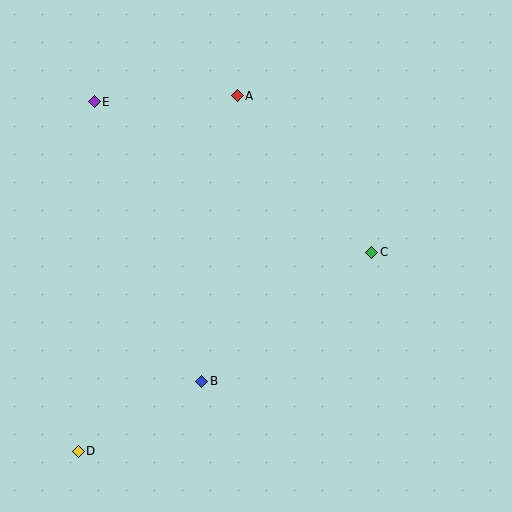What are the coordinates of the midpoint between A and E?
The midpoint between A and E is at (166, 99).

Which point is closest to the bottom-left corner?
Point D is closest to the bottom-left corner.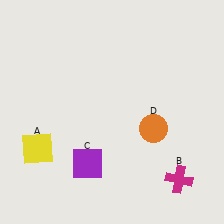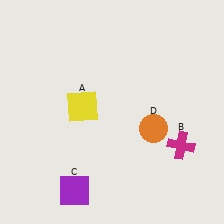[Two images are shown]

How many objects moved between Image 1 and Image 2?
3 objects moved between the two images.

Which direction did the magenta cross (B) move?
The magenta cross (B) moved up.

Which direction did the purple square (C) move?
The purple square (C) moved down.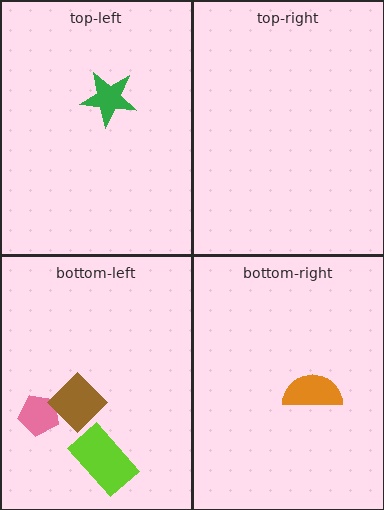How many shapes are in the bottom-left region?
3.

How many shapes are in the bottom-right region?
1.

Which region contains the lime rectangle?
The bottom-left region.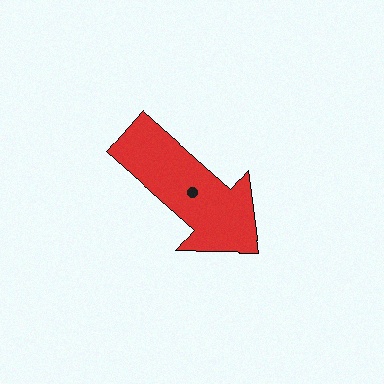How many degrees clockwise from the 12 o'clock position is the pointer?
Approximately 132 degrees.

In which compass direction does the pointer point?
Southeast.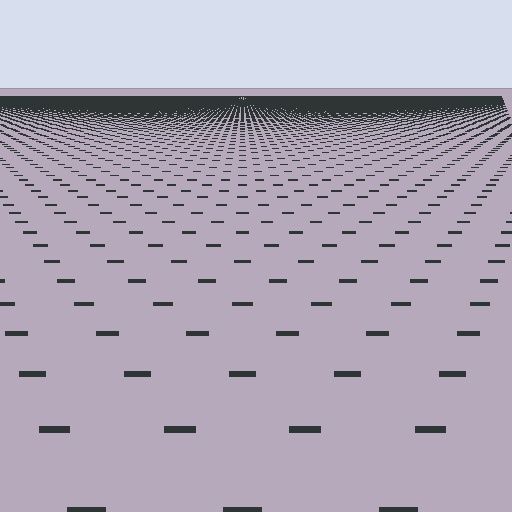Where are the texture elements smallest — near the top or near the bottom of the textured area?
Near the top.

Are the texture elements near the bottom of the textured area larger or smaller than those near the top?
Larger. Near the bottom, elements are closer to the viewer and appear at a bigger on-screen size.